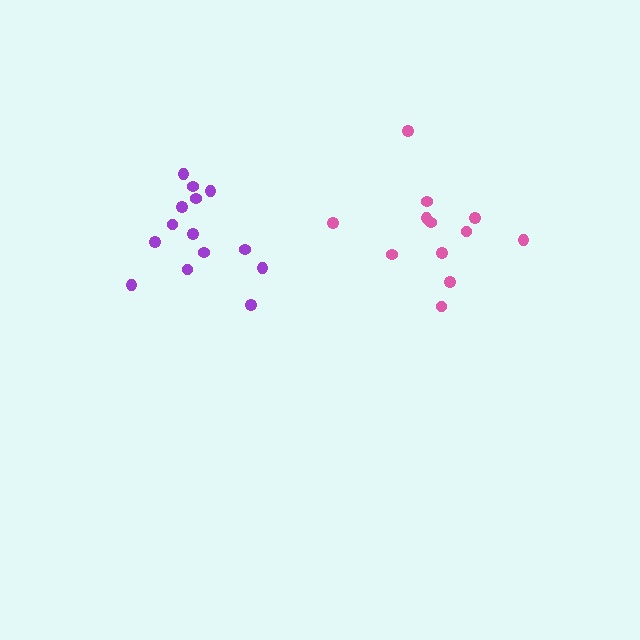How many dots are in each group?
Group 1: 12 dots, Group 2: 14 dots (26 total).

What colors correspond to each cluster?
The clusters are colored: pink, purple.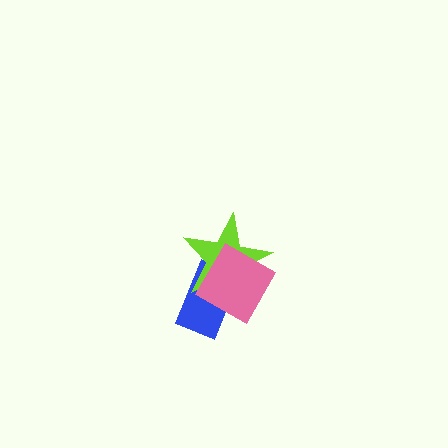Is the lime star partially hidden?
Yes, it is partially covered by another shape.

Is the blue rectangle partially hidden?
Yes, it is partially covered by another shape.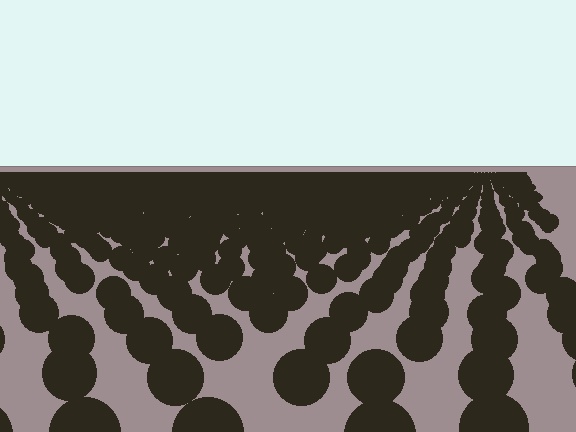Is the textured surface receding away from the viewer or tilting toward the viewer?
The surface is receding away from the viewer. Texture elements get smaller and denser toward the top.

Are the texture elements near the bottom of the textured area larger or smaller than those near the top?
Larger. Near the bottom, elements are closer to the viewer and appear at a bigger on-screen size.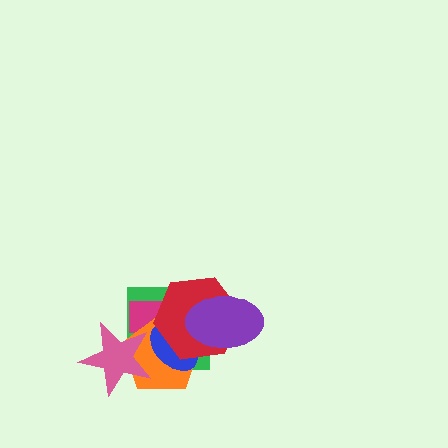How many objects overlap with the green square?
6 objects overlap with the green square.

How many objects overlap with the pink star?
4 objects overlap with the pink star.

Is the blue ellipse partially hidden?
Yes, it is partially covered by another shape.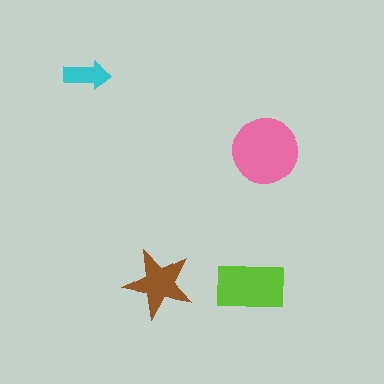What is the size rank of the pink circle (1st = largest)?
1st.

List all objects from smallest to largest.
The cyan arrow, the brown star, the lime rectangle, the pink circle.